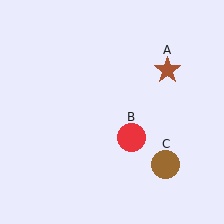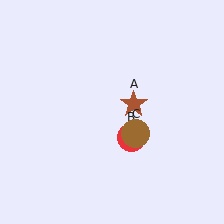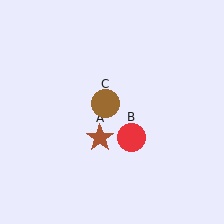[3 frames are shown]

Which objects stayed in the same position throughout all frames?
Red circle (object B) remained stationary.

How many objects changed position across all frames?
2 objects changed position: brown star (object A), brown circle (object C).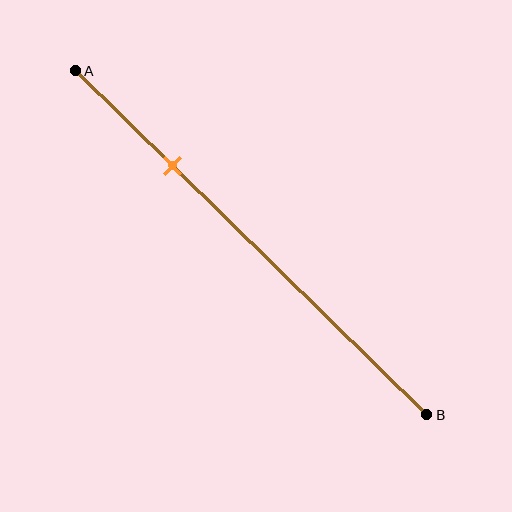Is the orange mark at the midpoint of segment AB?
No, the mark is at about 30% from A, not at the 50% midpoint.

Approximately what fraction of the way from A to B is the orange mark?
The orange mark is approximately 30% of the way from A to B.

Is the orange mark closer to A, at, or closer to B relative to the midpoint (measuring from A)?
The orange mark is closer to point A than the midpoint of segment AB.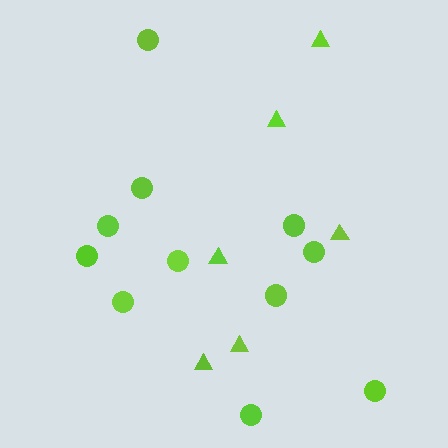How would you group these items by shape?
There are 2 groups: one group of circles (11) and one group of triangles (6).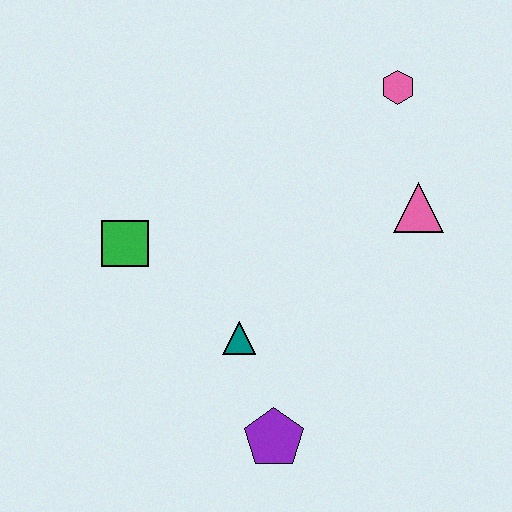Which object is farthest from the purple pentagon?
The pink hexagon is farthest from the purple pentagon.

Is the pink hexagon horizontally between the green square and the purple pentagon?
No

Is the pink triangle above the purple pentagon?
Yes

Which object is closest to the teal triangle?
The purple pentagon is closest to the teal triangle.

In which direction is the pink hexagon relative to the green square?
The pink hexagon is to the right of the green square.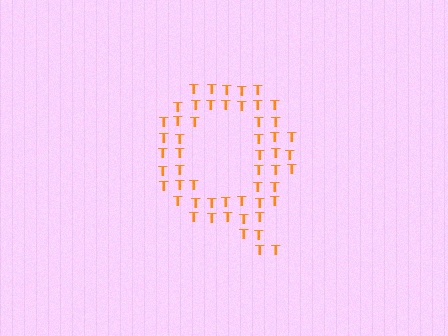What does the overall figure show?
The overall figure shows the letter Q.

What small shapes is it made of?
It is made of small letter T's.